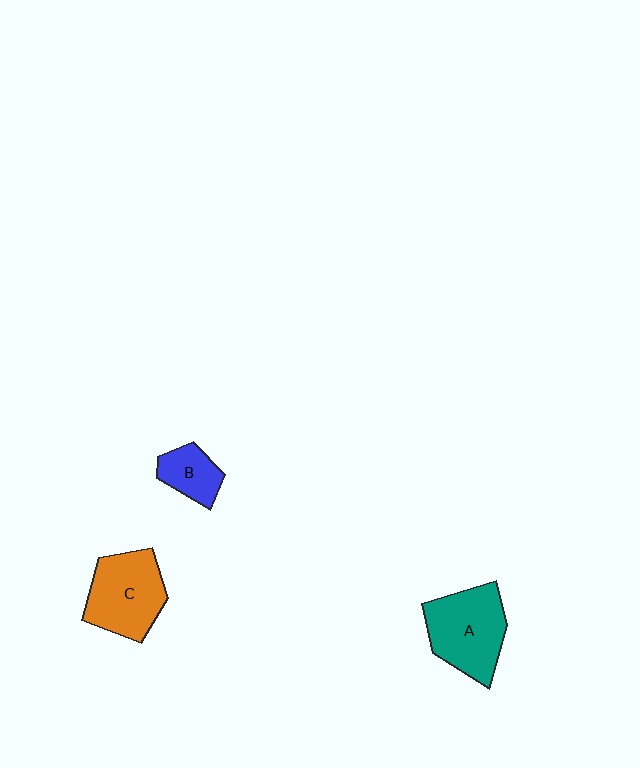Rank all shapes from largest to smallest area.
From largest to smallest: A (teal), C (orange), B (blue).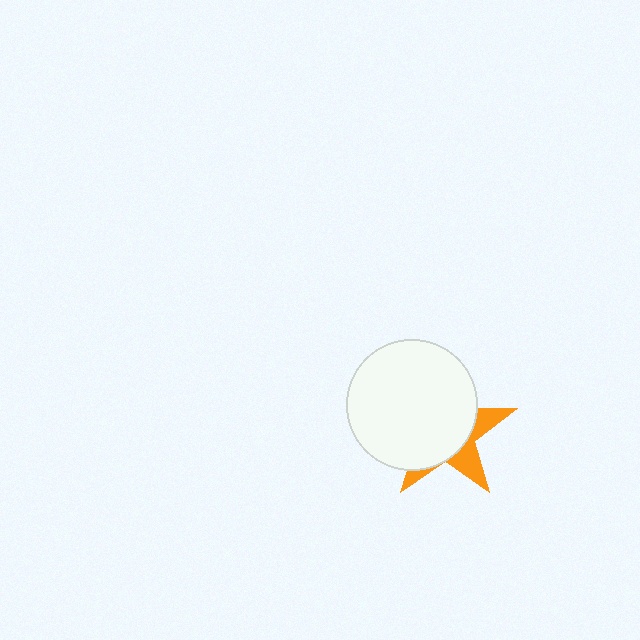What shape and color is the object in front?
The object in front is a white circle.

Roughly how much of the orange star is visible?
A small part of it is visible (roughly 30%).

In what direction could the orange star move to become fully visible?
The orange star could move toward the lower-right. That would shift it out from behind the white circle entirely.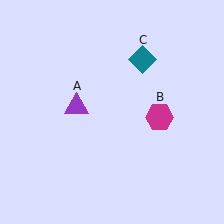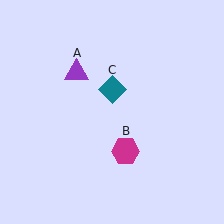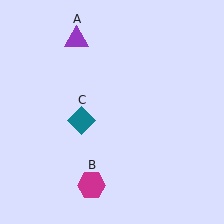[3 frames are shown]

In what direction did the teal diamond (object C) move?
The teal diamond (object C) moved down and to the left.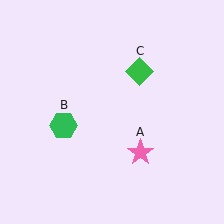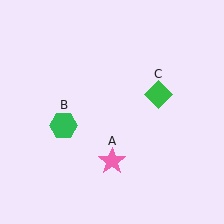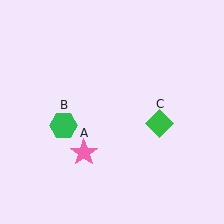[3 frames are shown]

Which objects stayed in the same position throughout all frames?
Green hexagon (object B) remained stationary.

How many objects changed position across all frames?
2 objects changed position: pink star (object A), green diamond (object C).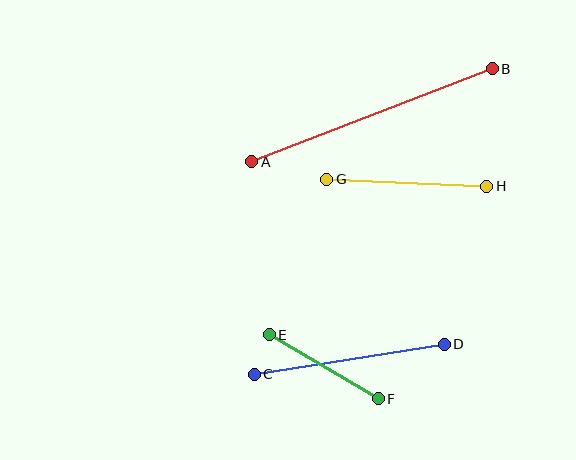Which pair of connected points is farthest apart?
Points A and B are farthest apart.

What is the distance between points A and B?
The distance is approximately 258 pixels.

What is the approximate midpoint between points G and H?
The midpoint is at approximately (407, 183) pixels.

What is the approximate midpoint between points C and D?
The midpoint is at approximately (349, 359) pixels.